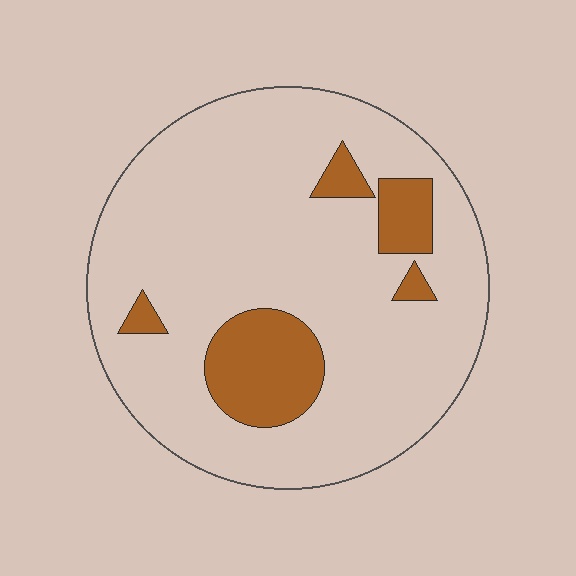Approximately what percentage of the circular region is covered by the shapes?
Approximately 15%.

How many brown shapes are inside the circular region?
5.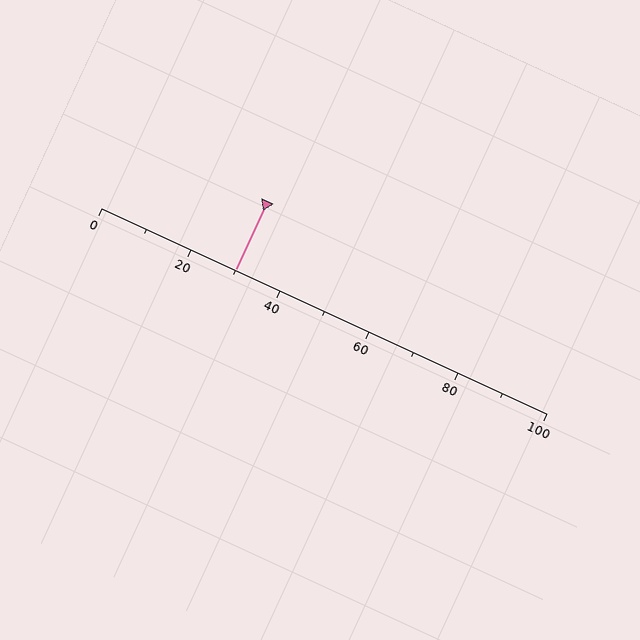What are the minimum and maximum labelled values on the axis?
The axis runs from 0 to 100.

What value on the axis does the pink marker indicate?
The marker indicates approximately 30.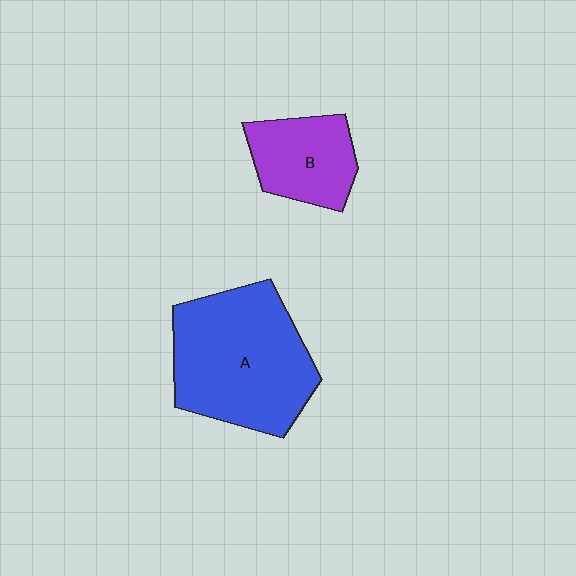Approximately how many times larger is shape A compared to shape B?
Approximately 2.0 times.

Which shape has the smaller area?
Shape B (purple).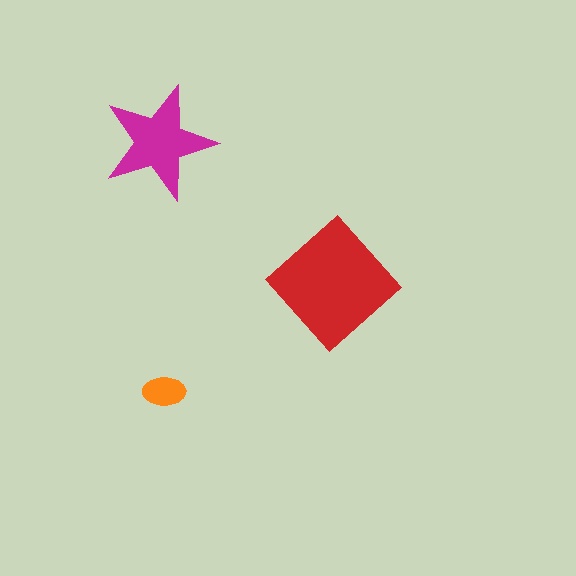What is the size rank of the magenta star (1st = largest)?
2nd.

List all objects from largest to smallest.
The red diamond, the magenta star, the orange ellipse.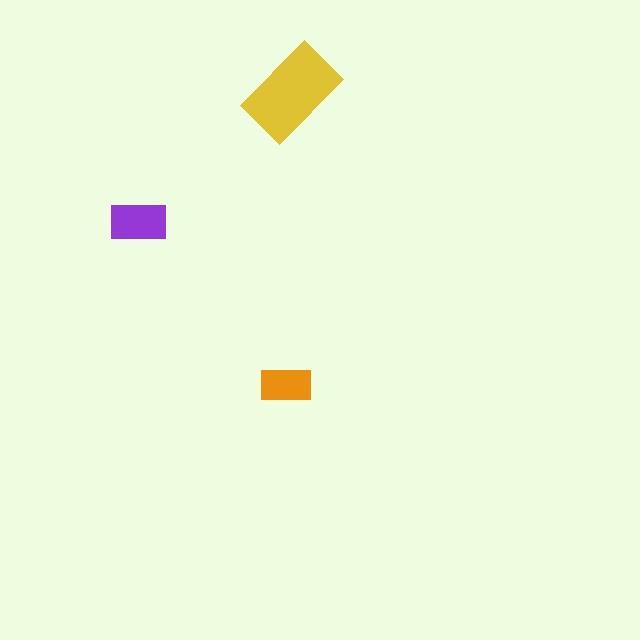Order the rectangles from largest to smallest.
the yellow one, the purple one, the orange one.